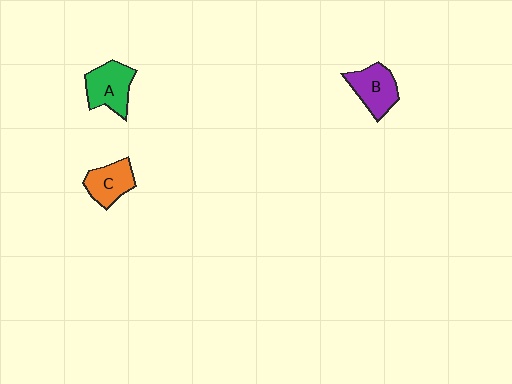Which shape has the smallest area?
Shape C (orange).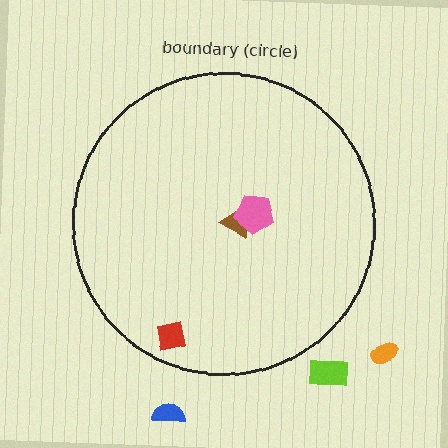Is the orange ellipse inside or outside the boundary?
Outside.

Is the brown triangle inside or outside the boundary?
Inside.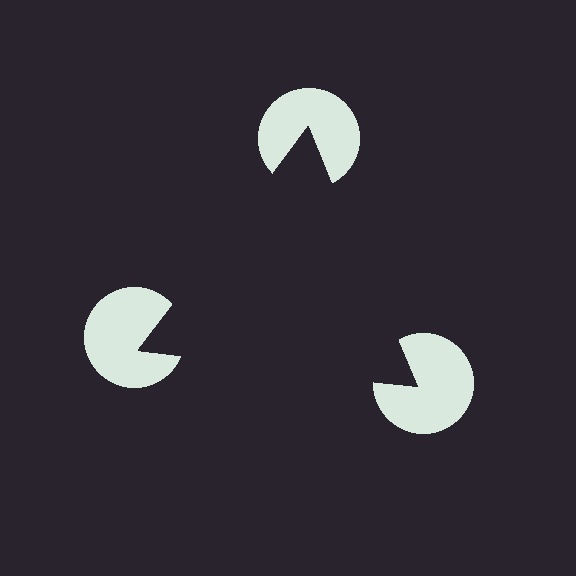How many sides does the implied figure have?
3 sides.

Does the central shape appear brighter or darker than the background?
It typically appears slightly darker than the background, even though no actual brightness change is drawn.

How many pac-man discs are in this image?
There are 3 — one at each vertex of the illusory triangle.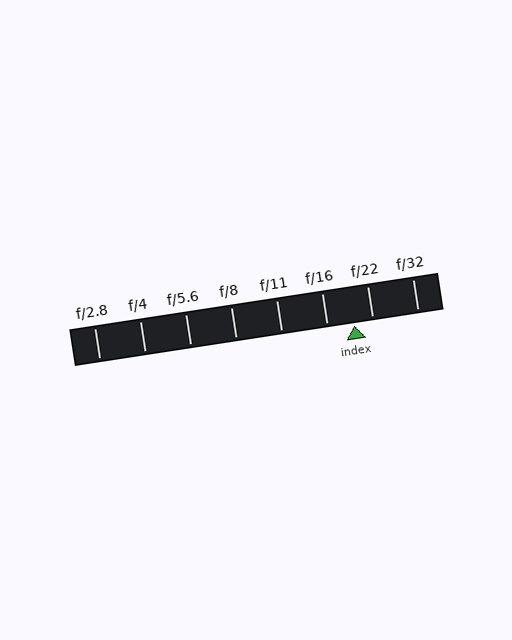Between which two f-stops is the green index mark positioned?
The index mark is between f/16 and f/22.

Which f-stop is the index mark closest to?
The index mark is closest to f/22.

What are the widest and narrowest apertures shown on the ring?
The widest aperture shown is f/2.8 and the narrowest is f/32.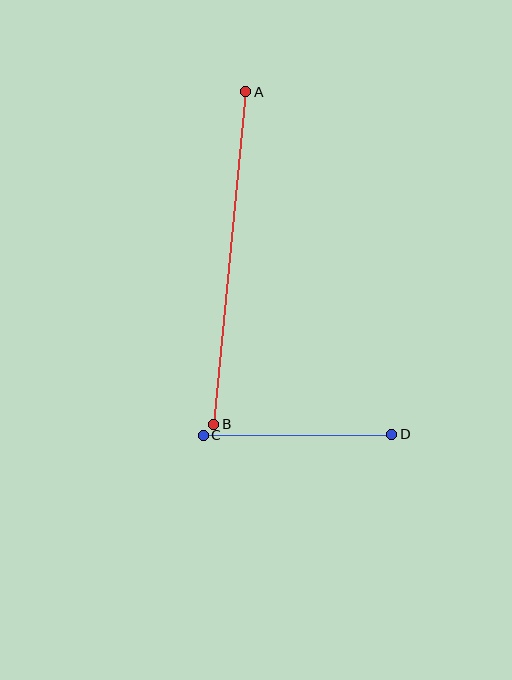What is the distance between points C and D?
The distance is approximately 188 pixels.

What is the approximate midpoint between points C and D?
The midpoint is at approximately (298, 435) pixels.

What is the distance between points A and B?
The distance is approximately 334 pixels.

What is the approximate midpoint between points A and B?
The midpoint is at approximately (230, 258) pixels.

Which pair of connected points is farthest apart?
Points A and B are farthest apart.